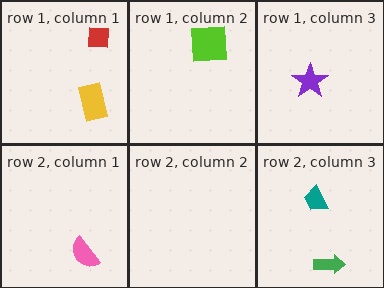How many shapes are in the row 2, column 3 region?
2.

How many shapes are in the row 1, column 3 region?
1.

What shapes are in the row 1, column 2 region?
The lime square.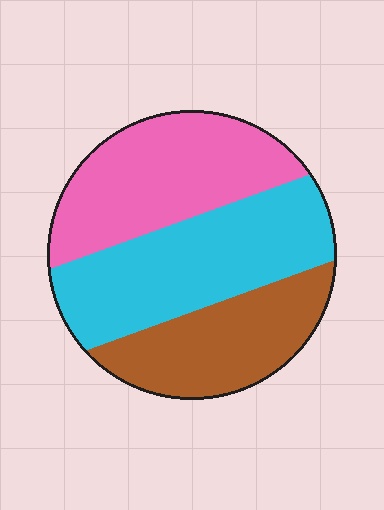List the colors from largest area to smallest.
From largest to smallest: cyan, pink, brown.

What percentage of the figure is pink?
Pink covers around 35% of the figure.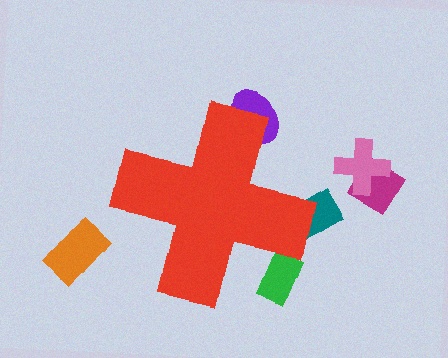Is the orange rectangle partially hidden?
No, the orange rectangle is fully visible.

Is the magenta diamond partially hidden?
No, the magenta diamond is fully visible.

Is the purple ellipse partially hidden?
Yes, the purple ellipse is partially hidden behind the red cross.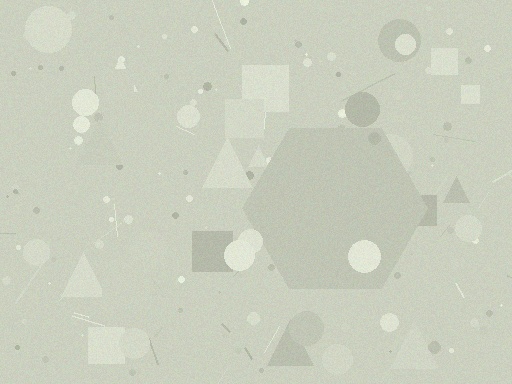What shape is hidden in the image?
A hexagon is hidden in the image.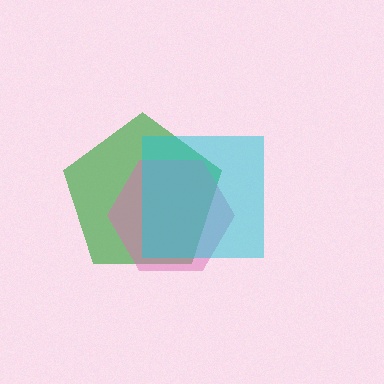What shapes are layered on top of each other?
The layered shapes are: a green pentagon, a pink hexagon, a cyan square.